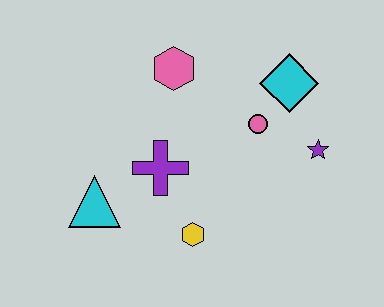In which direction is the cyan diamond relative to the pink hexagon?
The cyan diamond is to the right of the pink hexagon.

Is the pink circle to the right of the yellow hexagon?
Yes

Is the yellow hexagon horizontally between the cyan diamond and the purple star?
No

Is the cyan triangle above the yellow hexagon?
Yes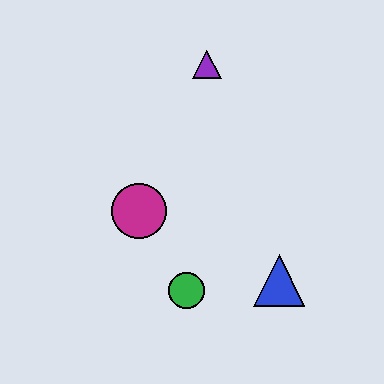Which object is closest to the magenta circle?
The green circle is closest to the magenta circle.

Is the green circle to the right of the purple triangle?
No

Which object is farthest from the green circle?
The purple triangle is farthest from the green circle.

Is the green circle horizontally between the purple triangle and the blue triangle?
No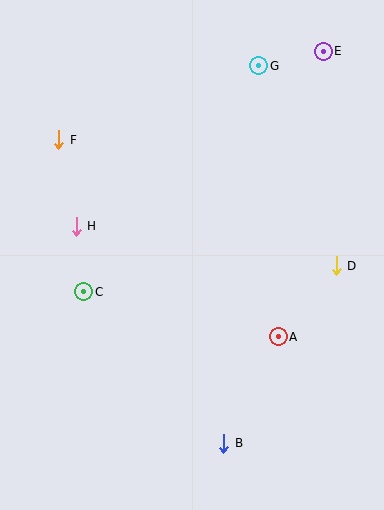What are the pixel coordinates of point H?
Point H is at (76, 226).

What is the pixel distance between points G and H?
The distance between G and H is 243 pixels.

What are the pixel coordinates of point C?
Point C is at (84, 292).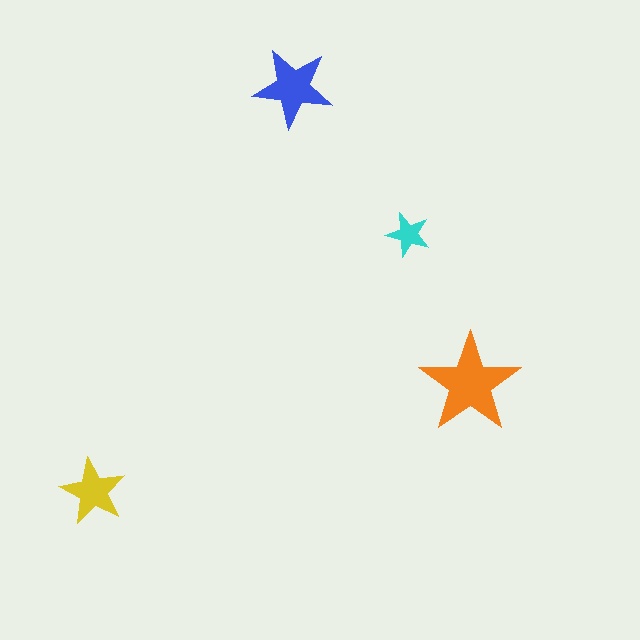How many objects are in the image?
There are 4 objects in the image.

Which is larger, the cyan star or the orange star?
The orange one.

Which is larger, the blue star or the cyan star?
The blue one.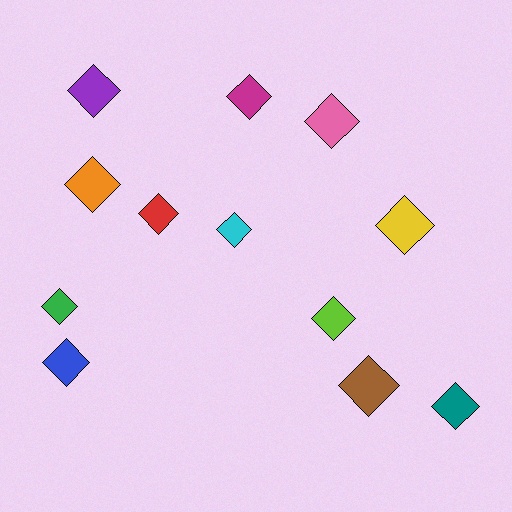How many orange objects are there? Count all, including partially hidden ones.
There is 1 orange object.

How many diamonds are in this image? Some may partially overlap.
There are 12 diamonds.